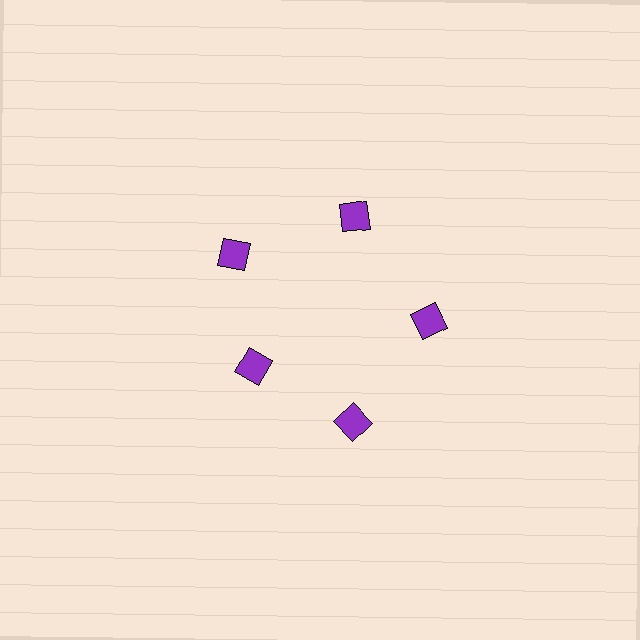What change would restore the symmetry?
The symmetry would be restored by moving it outward, back onto the ring so that all 5 diamonds sit at equal angles and equal distance from the center.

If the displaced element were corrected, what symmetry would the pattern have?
It would have 5-fold rotational symmetry — the pattern would map onto itself every 72 degrees.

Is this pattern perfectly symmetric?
No. The 5 purple diamonds are arranged in a ring, but one element near the 8 o'clock position is pulled inward toward the center, breaking the 5-fold rotational symmetry.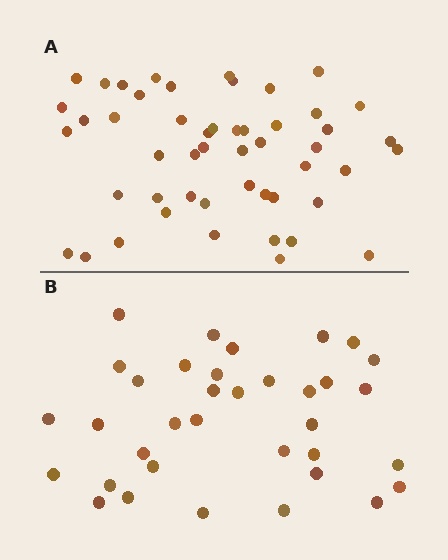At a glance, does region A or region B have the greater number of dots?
Region A (the top region) has more dots.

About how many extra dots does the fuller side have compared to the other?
Region A has approximately 15 more dots than region B.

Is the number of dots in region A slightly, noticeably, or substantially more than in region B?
Region A has noticeably more, but not dramatically so. The ratio is roughly 1.4 to 1.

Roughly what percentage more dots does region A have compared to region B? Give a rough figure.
About 45% more.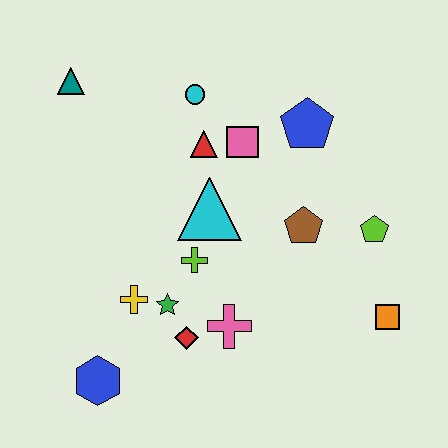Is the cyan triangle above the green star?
Yes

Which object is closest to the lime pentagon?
The brown pentagon is closest to the lime pentagon.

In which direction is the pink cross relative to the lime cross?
The pink cross is below the lime cross.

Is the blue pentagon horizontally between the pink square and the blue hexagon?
No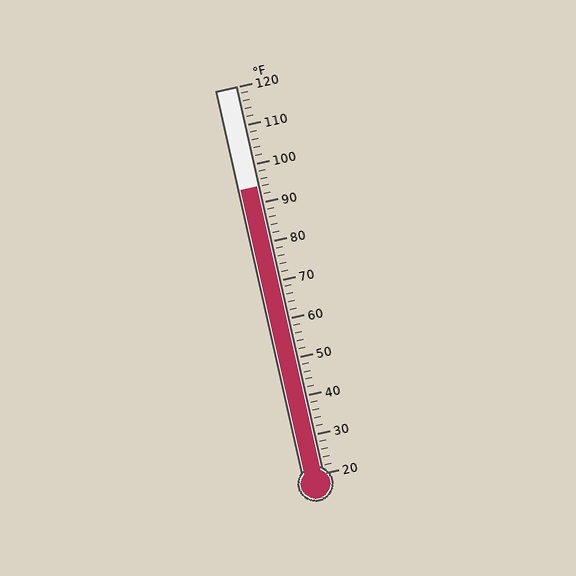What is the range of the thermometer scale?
The thermometer scale ranges from 20°F to 120°F.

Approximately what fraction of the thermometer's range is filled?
The thermometer is filled to approximately 75% of its range.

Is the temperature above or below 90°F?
The temperature is above 90°F.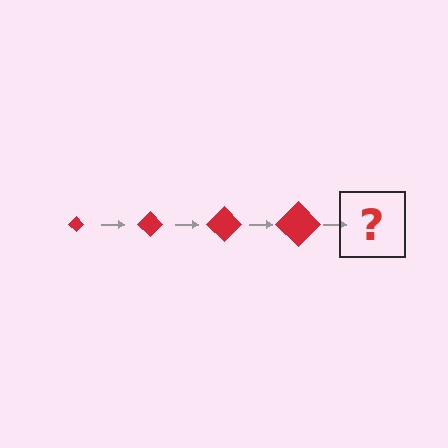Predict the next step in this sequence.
The next step is a red diamond, larger than the previous one.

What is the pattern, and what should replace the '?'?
The pattern is that the diamond gets progressively larger each step. The '?' should be a red diamond, larger than the previous one.